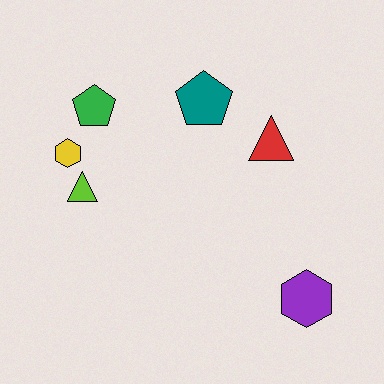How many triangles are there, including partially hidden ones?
There are 2 triangles.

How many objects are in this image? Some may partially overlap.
There are 6 objects.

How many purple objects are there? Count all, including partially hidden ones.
There is 1 purple object.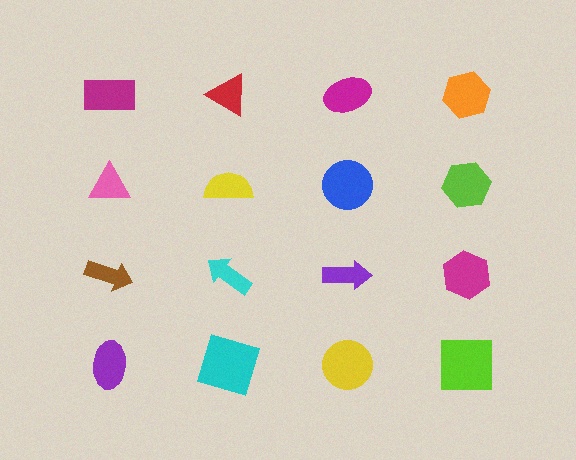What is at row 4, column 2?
A cyan square.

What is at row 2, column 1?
A pink triangle.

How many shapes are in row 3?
4 shapes.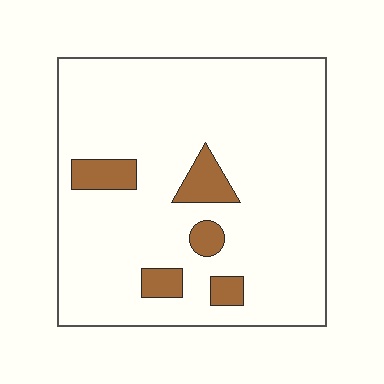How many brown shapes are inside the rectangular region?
5.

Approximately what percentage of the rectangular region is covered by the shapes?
Approximately 10%.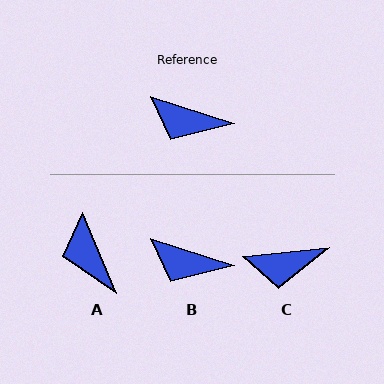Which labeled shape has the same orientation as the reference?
B.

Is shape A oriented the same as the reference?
No, it is off by about 49 degrees.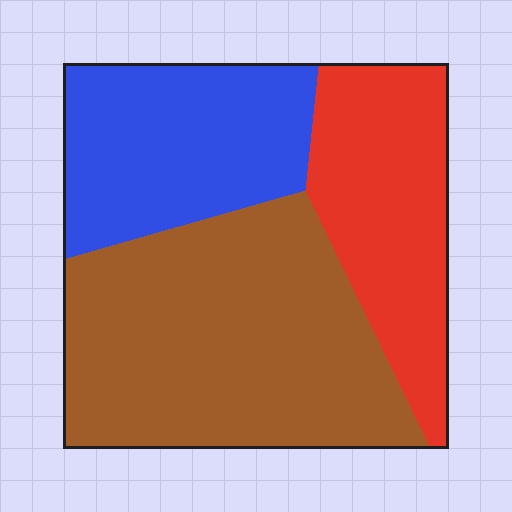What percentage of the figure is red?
Red covers 26% of the figure.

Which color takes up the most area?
Brown, at roughly 45%.